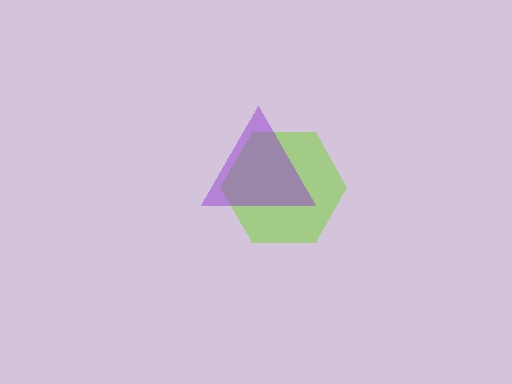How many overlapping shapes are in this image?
There are 2 overlapping shapes in the image.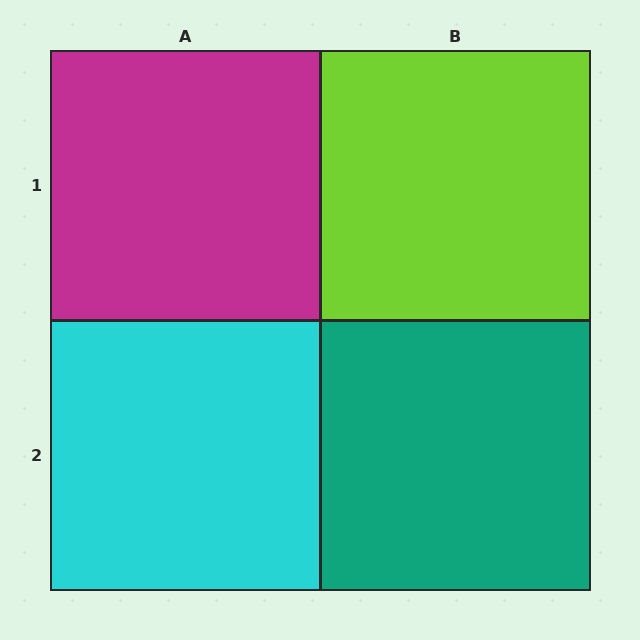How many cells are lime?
1 cell is lime.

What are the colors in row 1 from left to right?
Magenta, lime.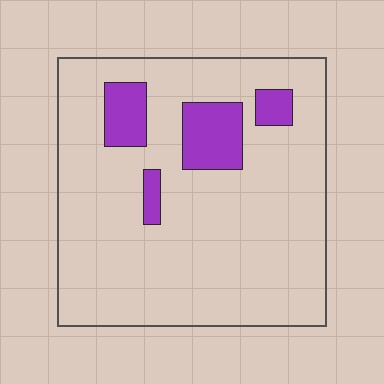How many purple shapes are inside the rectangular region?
4.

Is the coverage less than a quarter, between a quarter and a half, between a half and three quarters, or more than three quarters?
Less than a quarter.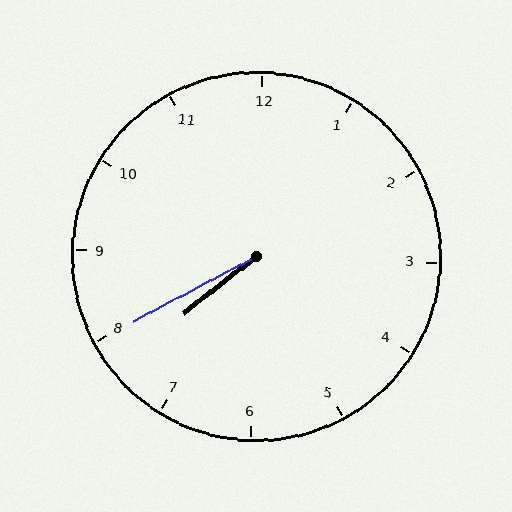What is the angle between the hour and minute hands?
Approximately 10 degrees.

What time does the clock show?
7:40.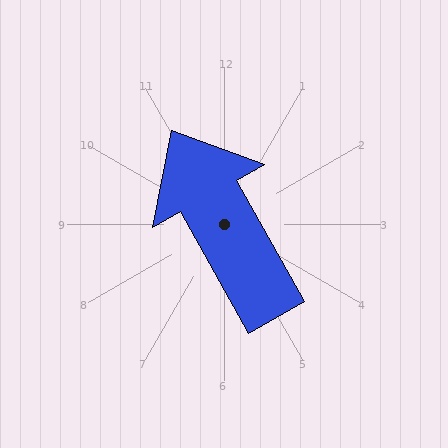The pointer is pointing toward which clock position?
Roughly 11 o'clock.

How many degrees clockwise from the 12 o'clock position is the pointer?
Approximately 330 degrees.